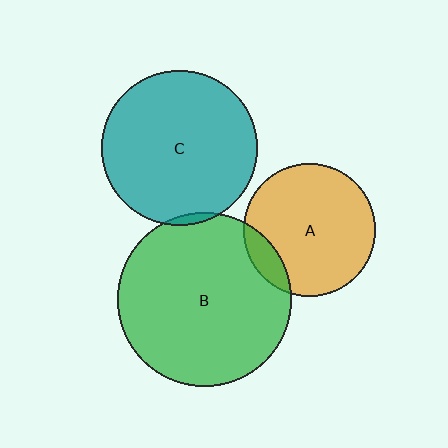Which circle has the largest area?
Circle B (green).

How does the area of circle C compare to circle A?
Approximately 1.4 times.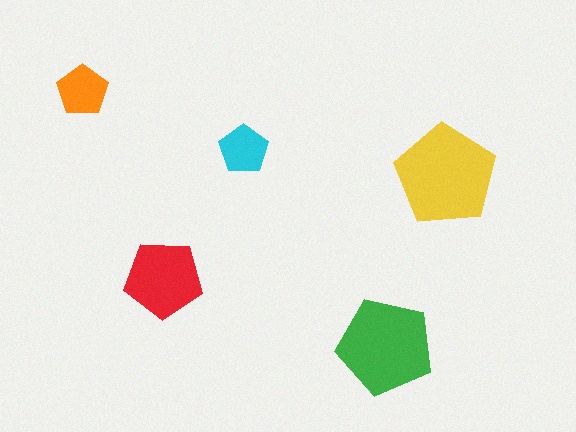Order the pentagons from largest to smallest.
the yellow one, the green one, the red one, the orange one, the cyan one.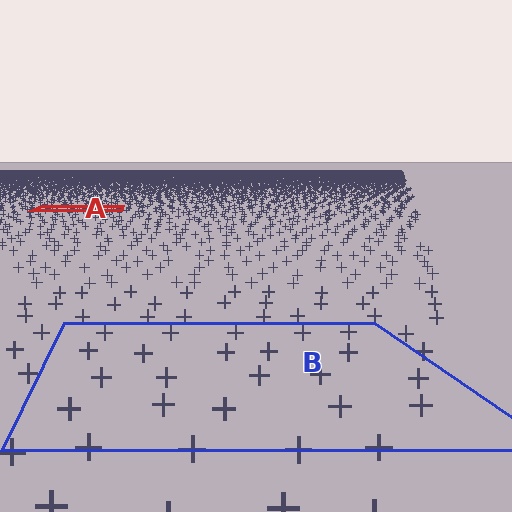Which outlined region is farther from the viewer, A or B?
Region A is farther from the viewer — the texture elements inside it appear smaller and more densely packed.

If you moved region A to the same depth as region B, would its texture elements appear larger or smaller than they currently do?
They would appear larger. At a closer depth, the same texture elements are projected at a bigger on-screen size.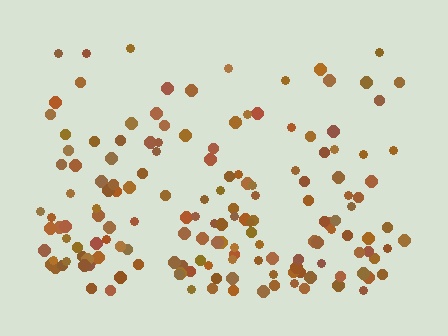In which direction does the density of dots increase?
From top to bottom, with the bottom side densest.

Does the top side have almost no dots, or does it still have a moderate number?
Still a moderate number, just noticeably fewer than the bottom.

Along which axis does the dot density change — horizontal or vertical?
Vertical.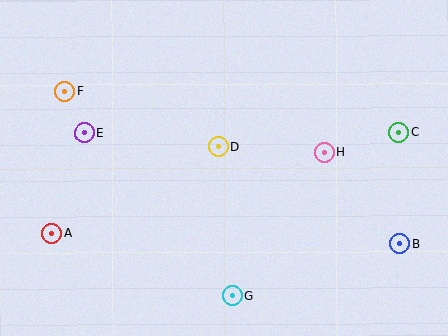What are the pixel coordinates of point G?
Point G is at (233, 296).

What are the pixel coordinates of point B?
Point B is at (400, 244).